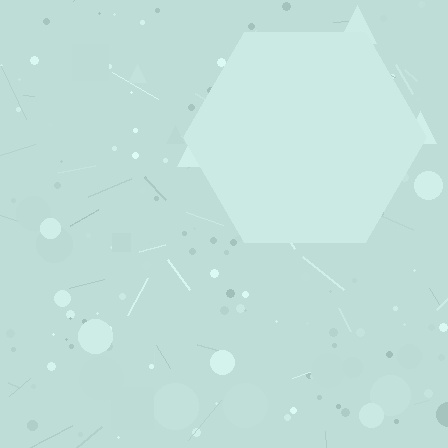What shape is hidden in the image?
A hexagon is hidden in the image.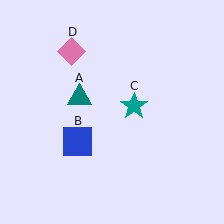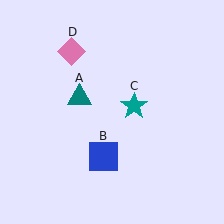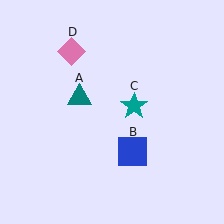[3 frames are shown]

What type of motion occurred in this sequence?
The blue square (object B) rotated counterclockwise around the center of the scene.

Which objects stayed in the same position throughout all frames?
Teal triangle (object A) and teal star (object C) and pink diamond (object D) remained stationary.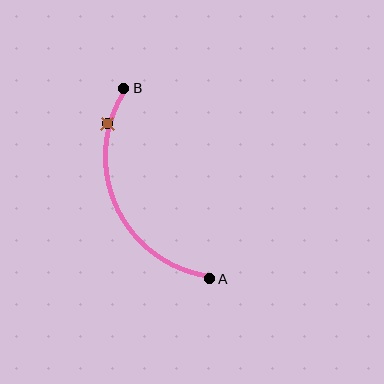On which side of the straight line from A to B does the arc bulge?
The arc bulges to the left of the straight line connecting A and B.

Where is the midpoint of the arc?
The arc midpoint is the point on the curve farthest from the straight line joining A and B. It sits to the left of that line.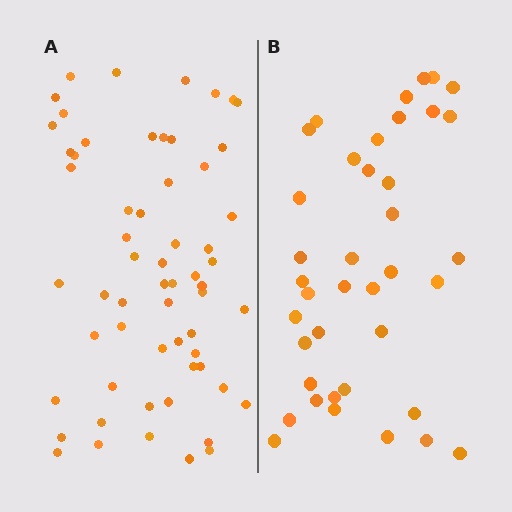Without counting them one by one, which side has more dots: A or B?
Region A (the left region) has more dots.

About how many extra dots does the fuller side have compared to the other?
Region A has approximately 20 more dots than region B.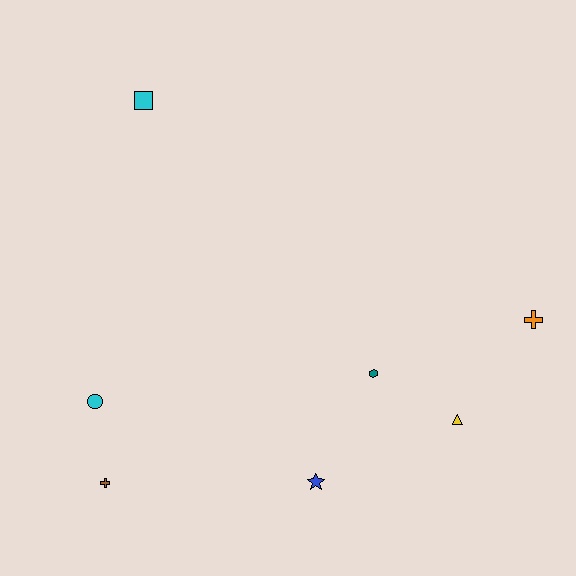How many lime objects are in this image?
There are no lime objects.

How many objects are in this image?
There are 7 objects.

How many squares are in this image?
There is 1 square.